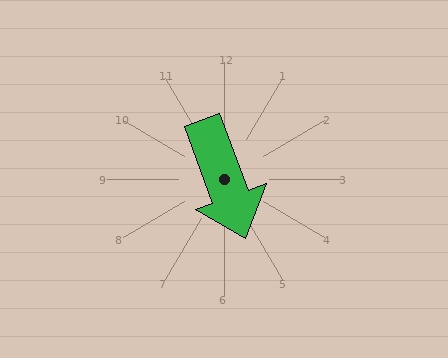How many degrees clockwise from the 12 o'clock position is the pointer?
Approximately 160 degrees.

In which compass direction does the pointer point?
South.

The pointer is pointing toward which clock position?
Roughly 5 o'clock.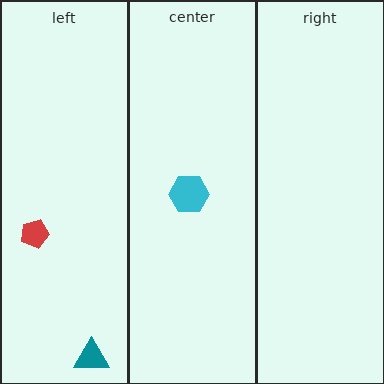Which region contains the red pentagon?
The left region.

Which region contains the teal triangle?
The left region.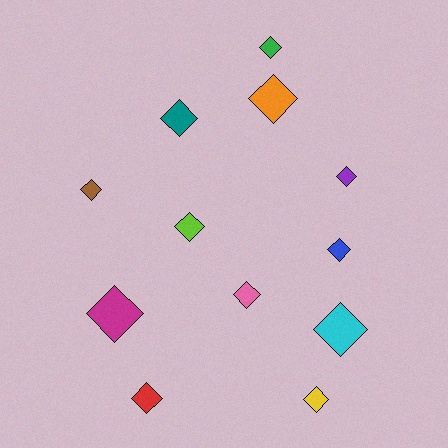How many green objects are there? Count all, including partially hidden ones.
There is 1 green object.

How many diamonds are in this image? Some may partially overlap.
There are 12 diamonds.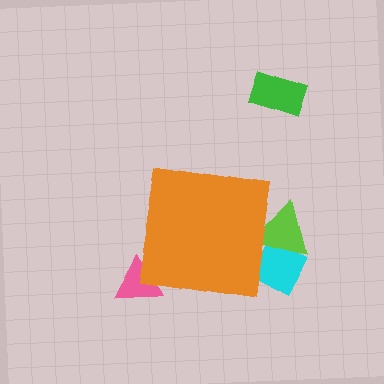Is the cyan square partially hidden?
Yes, the cyan square is partially hidden behind the orange square.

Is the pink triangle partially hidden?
Yes, the pink triangle is partially hidden behind the orange square.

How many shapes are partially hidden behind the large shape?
3 shapes are partially hidden.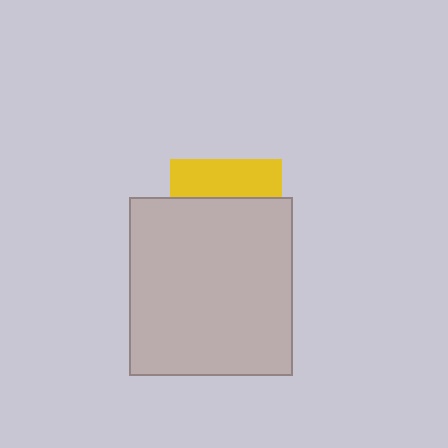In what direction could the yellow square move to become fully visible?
The yellow square could move up. That would shift it out from behind the light gray rectangle entirely.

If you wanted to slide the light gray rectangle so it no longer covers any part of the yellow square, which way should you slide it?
Slide it down — that is the most direct way to separate the two shapes.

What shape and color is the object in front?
The object in front is a light gray rectangle.